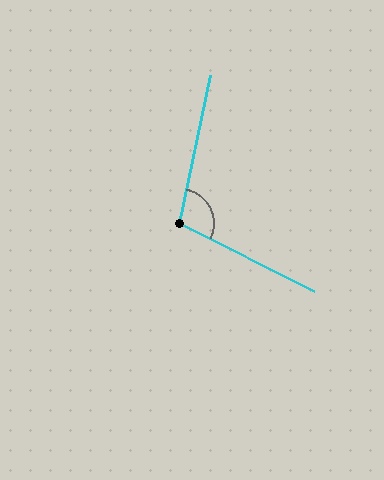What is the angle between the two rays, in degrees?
Approximately 105 degrees.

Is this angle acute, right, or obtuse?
It is obtuse.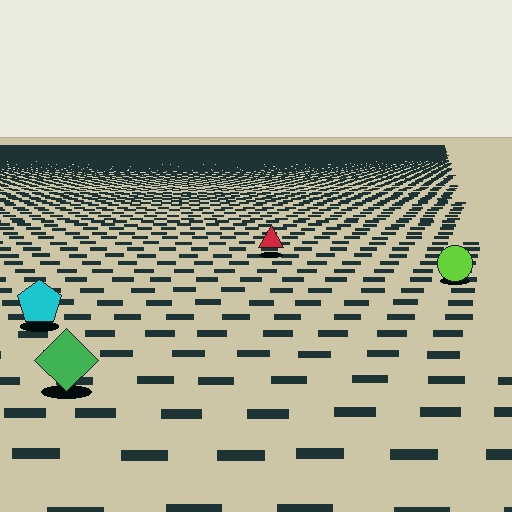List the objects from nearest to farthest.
From nearest to farthest: the green diamond, the cyan pentagon, the lime circle, the red triangle.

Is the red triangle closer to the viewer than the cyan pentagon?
No. The cyan pentagon is closer — you can tell from the texture gradient: the ground texture is coarser near it.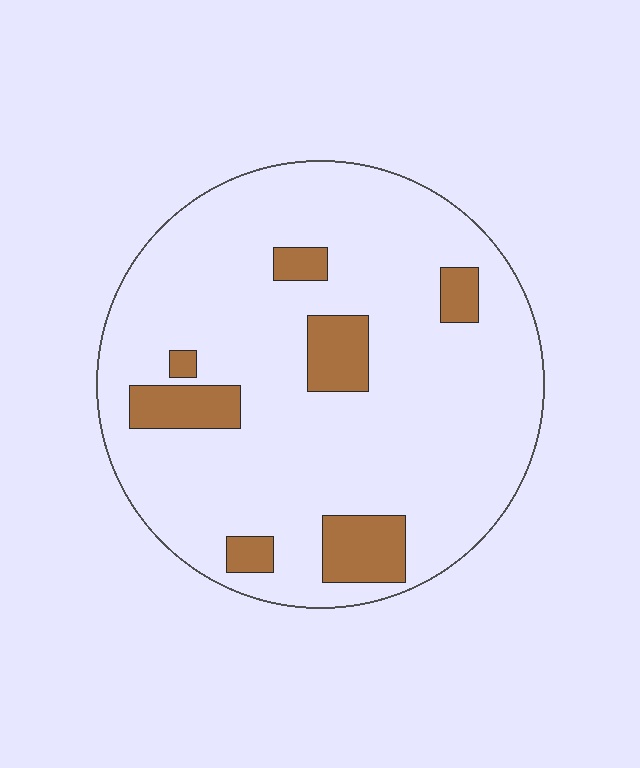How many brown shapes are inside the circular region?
7.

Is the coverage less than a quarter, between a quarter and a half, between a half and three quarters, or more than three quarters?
Less than a quarter.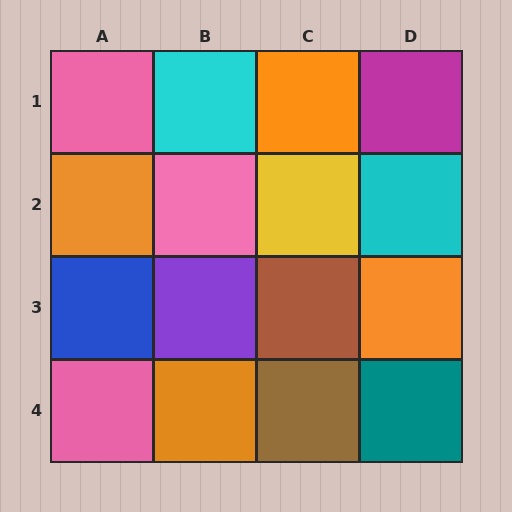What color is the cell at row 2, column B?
Pink.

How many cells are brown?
2 cells are brown.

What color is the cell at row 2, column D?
Cyan.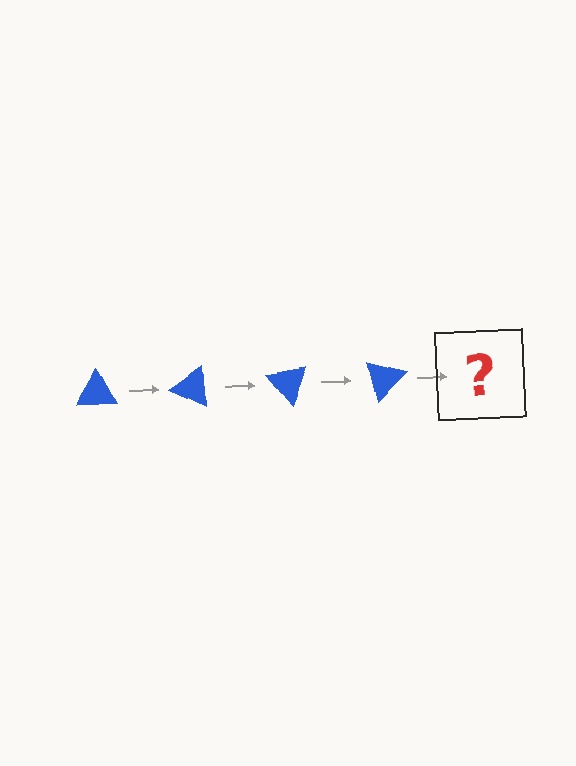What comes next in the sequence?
The next element should be a blue triangle rotated 100 degrees.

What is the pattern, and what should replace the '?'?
The pattern is that the triangle rotates 25 degrees each step. The '?' should be a blue triangle rotated 100 degrees.